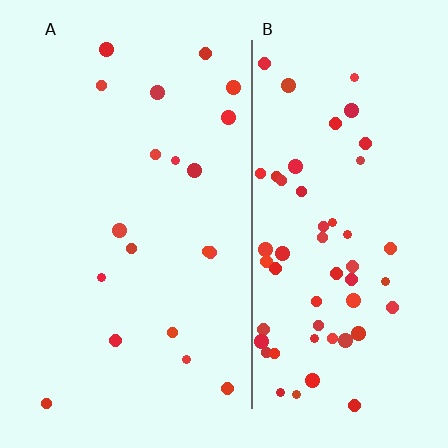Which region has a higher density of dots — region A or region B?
B (the right).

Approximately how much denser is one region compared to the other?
Approximately 3.0× — region B over region A.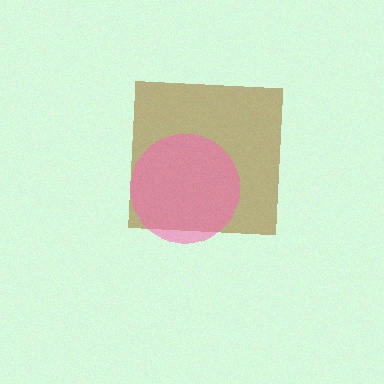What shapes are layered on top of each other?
The layered shapes are: a brown square, a pink circle.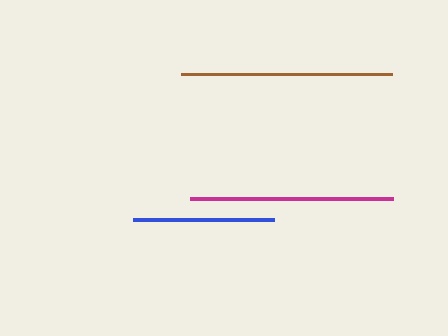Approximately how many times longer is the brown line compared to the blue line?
The brown line is approximately 1.5 times the length of the blue line.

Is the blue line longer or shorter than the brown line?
The brown line is longer than the blue line.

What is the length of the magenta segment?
The magenta segment is approximately 203 pixels long.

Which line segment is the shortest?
The blue line is the shortest at approximately 142 pixels.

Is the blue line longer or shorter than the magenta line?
The magenta line is longer than the blue line.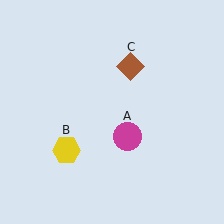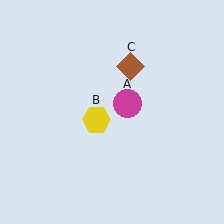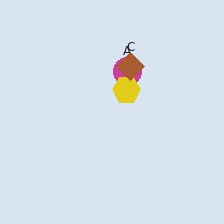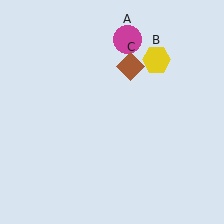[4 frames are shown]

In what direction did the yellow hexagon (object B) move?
The yellow hexagon (object B) moved up and to the right.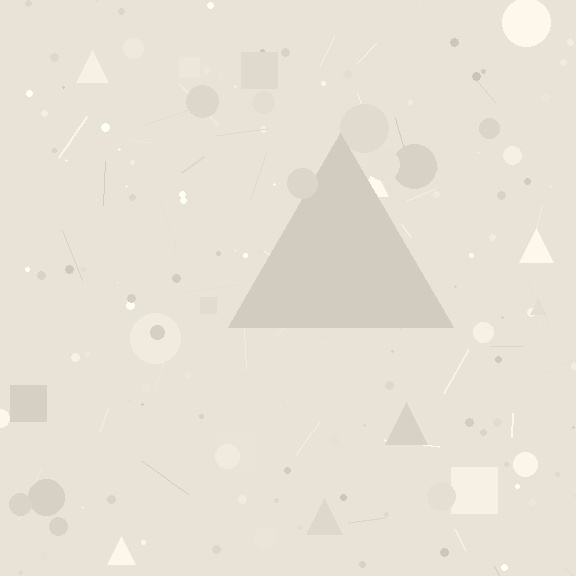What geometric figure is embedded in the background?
A triangle is embedded in the background.